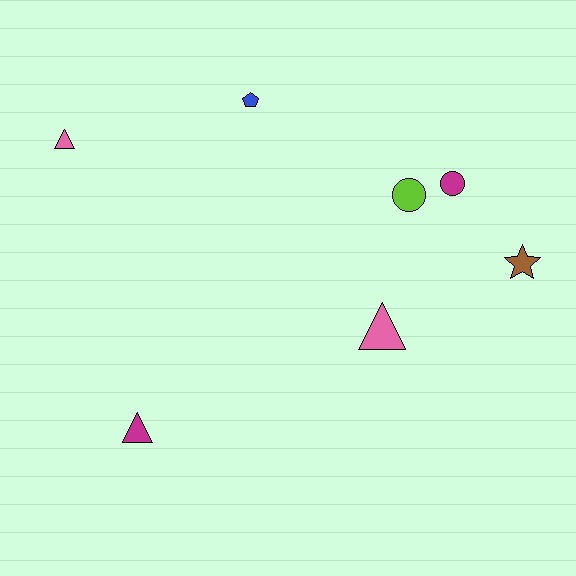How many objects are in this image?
There are 7 objects.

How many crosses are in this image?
There are no crosses.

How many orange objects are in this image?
There are no orange objects.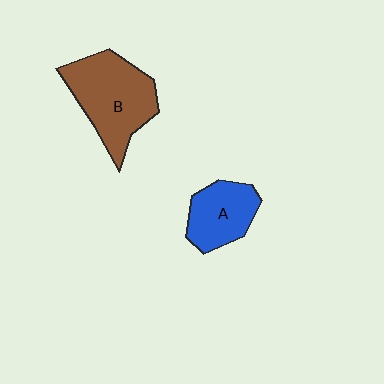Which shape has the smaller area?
Shape A (blue).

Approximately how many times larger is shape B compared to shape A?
Approximately 1.6 times.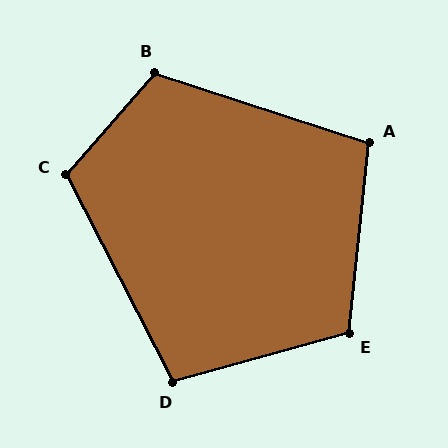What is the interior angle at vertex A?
Approximately 102 degrees (obtuse).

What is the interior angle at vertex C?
Approximately 111 degrees (obtuse).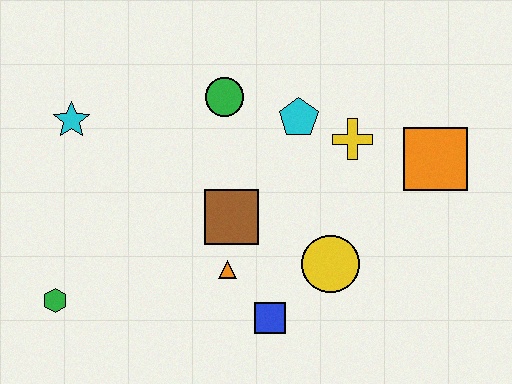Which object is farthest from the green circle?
The green hexagon is farthest from the green circle.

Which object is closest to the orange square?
The yellow cross is closest to the orange square.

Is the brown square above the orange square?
No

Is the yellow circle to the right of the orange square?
No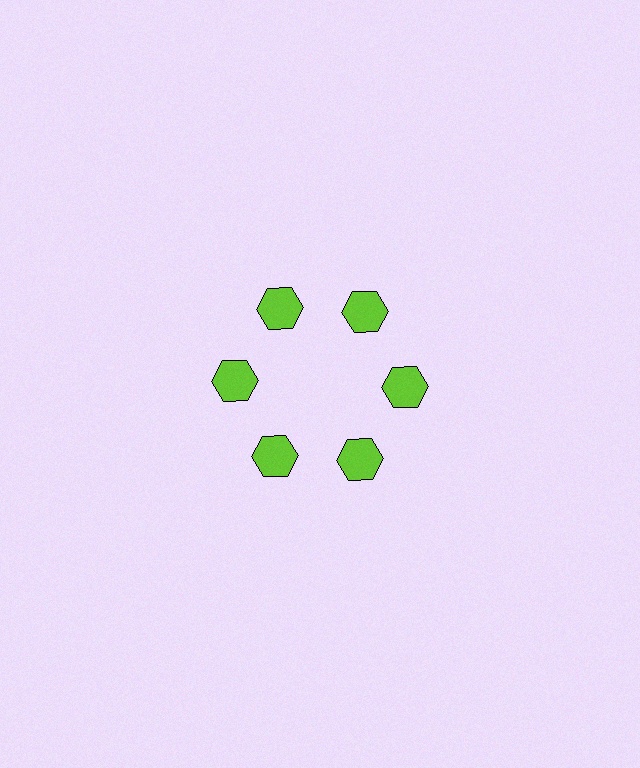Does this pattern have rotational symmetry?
Yes, this pattern has 6-fold rotational symmetry. It looks the same after rotating 60 degrees around the center.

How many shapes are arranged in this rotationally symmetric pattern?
There are 6 shapes, arranged in 6 groups of 1.